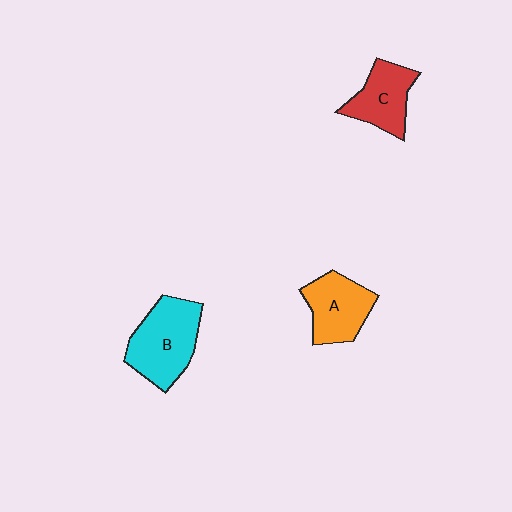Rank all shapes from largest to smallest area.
From largest to smallest: B (cyan), A (orange), C (red).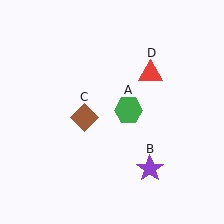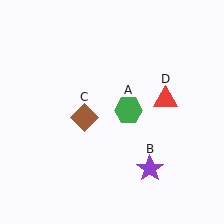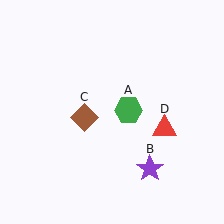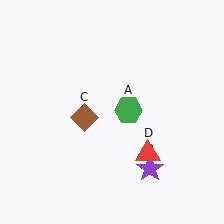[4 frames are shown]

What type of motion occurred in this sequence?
The red triangle (object D) rotated clockwise around the center of the scene.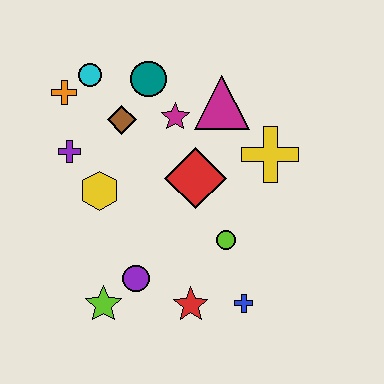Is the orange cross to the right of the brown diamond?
No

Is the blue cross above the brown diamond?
No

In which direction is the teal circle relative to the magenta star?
The teal circle is above the magenta star.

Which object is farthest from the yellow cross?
The lime star is farthest from the yellow cross.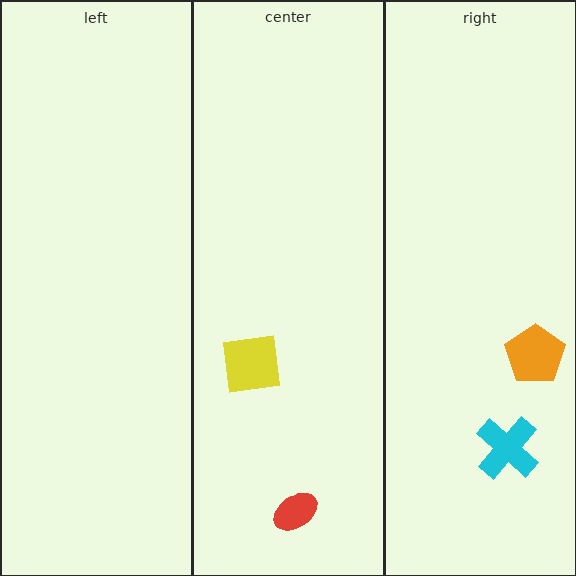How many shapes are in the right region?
2.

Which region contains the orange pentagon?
The right region.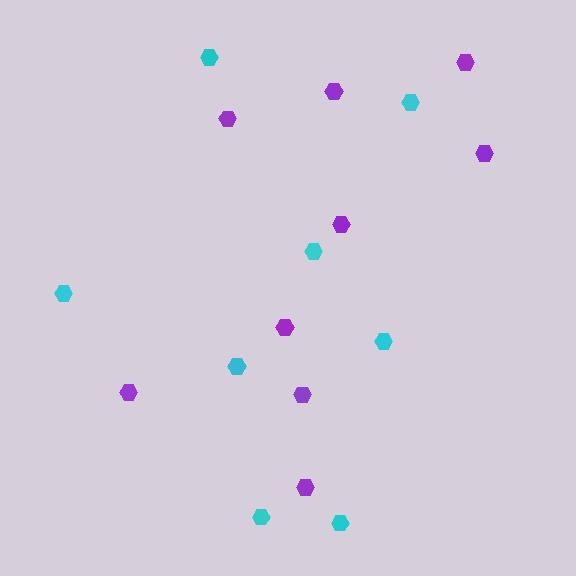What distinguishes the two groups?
There are 2 groups: one group of cyan hexagons (8) and one group of purple hexagons (9).